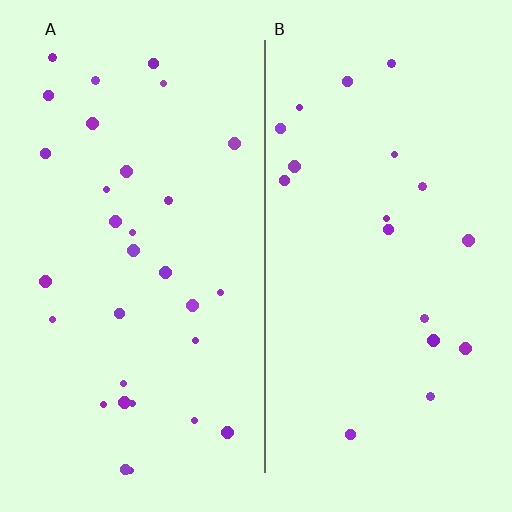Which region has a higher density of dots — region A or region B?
A (the left).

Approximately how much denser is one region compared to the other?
Approximately 1.7× — region A over region B.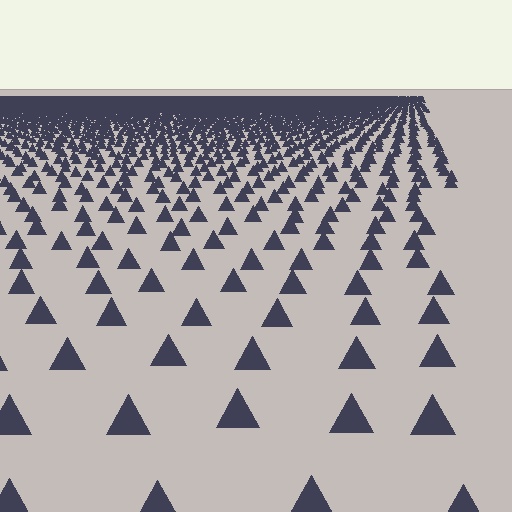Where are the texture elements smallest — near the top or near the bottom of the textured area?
Near the top.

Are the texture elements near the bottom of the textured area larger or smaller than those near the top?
Larger. Near the bottom, elements are closer to the viewer and appear at a bigger on-screen size.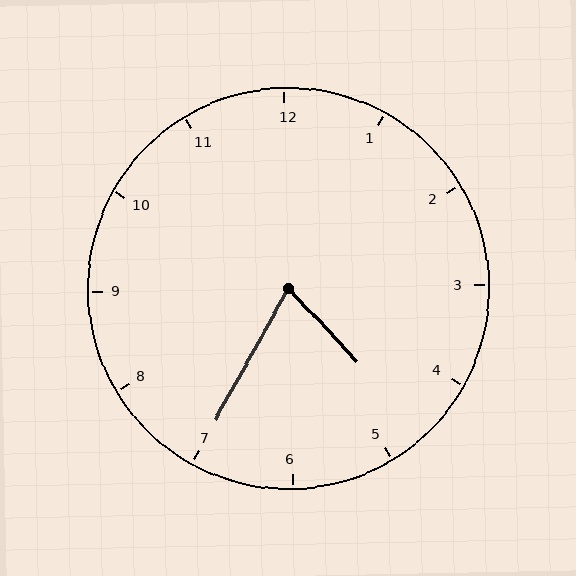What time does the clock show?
4:35.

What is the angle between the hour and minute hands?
Approximately 72 degrees.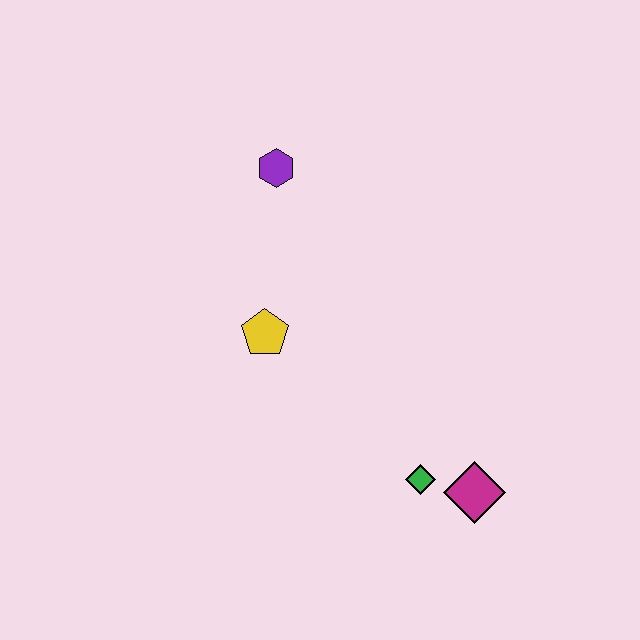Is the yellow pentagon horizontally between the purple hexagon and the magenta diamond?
No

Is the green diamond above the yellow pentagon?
No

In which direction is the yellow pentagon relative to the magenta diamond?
The yellow pentagon is to the left of the magenta diamond.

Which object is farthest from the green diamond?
The purple hexagon is farthest from the green diamond.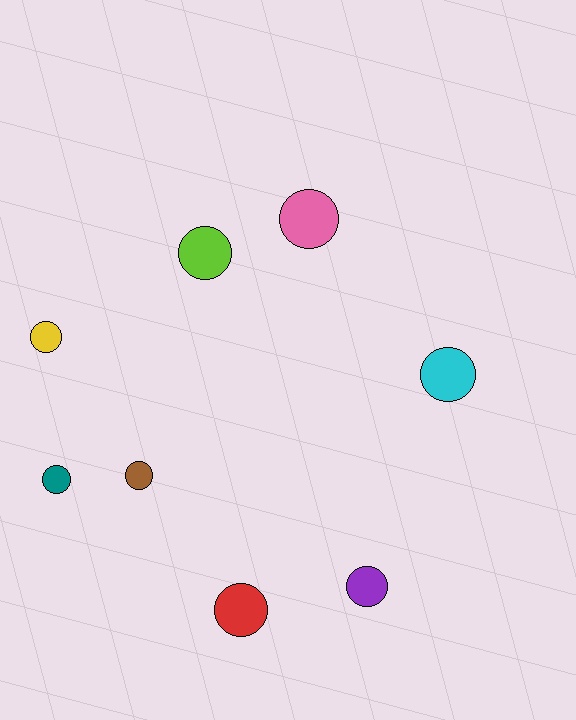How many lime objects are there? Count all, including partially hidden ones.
There is 1 lime object.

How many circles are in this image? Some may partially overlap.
There are 8 circles.